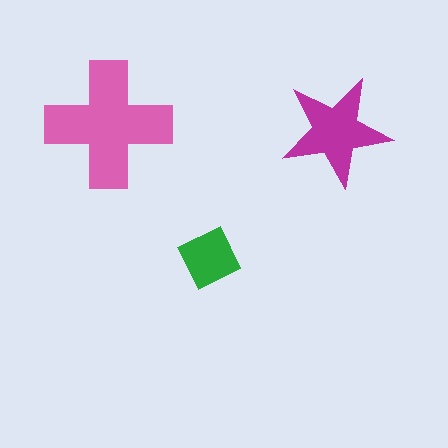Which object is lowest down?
The green diamond is bottommost.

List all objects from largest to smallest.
The pink cross, the magenta star, the green diamond.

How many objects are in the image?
There are 3 objects in the image.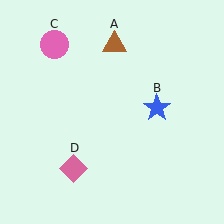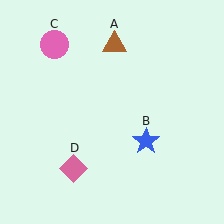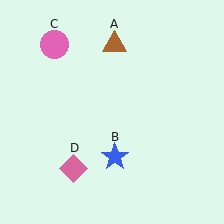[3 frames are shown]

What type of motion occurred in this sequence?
The blue star (object B) rotated clockwise around the center of the scene.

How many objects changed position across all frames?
1 object changed position: blue star (object B).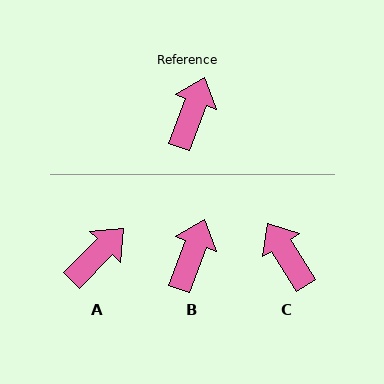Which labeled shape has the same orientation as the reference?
B.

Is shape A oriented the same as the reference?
No, it is off by about 25 degrees.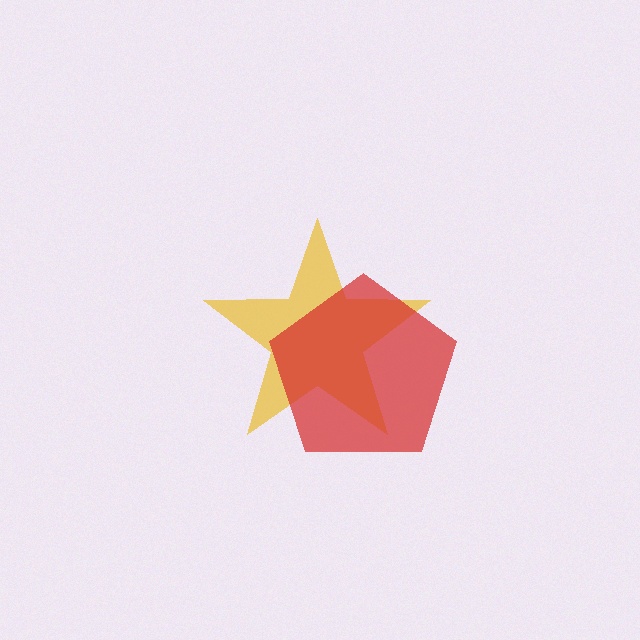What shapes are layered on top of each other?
The layered shapes are: a yellow star, a red pentagon.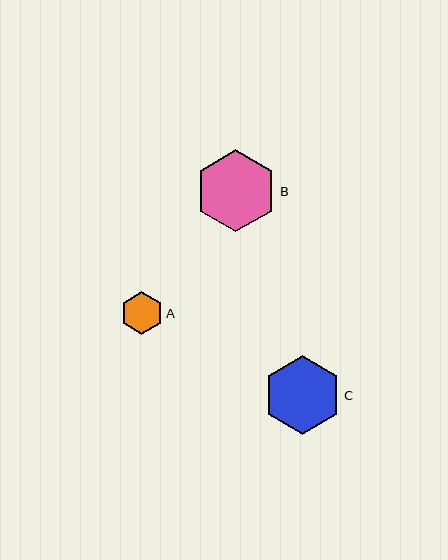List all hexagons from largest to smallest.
From largest to smallest: B, C, A.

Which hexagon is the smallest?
Hexagon A is the smallest with a size of approximately 43 pixels.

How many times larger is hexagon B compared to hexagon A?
Hexagon B is approximately 1.9 times the size of hexagon A.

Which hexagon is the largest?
Hexagon B is the largest with a size of approximately 82 pixels.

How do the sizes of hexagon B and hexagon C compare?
Hexagon B and hexagon C are approximately the same size.